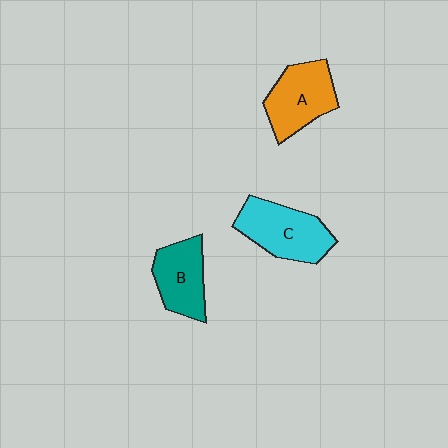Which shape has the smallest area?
Shape B (teal).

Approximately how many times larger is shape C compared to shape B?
Approximately 1.3 times.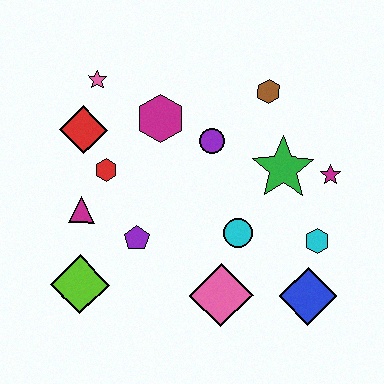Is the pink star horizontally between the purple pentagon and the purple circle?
No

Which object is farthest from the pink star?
The blue diamond is farthest from the pink star.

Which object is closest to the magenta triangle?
The red hexagon is closest to the magenta triangle.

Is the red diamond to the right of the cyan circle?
No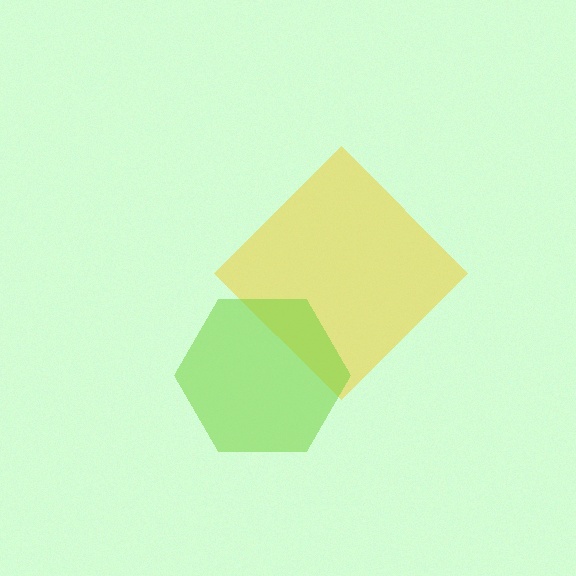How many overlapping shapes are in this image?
There are 2 overlapping shapes in the image.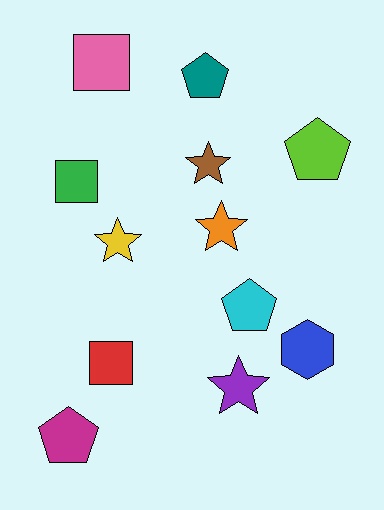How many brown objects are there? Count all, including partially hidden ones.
There is 1 brown object.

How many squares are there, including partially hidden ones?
There are 3 squares.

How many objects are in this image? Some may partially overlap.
There are 12 objects.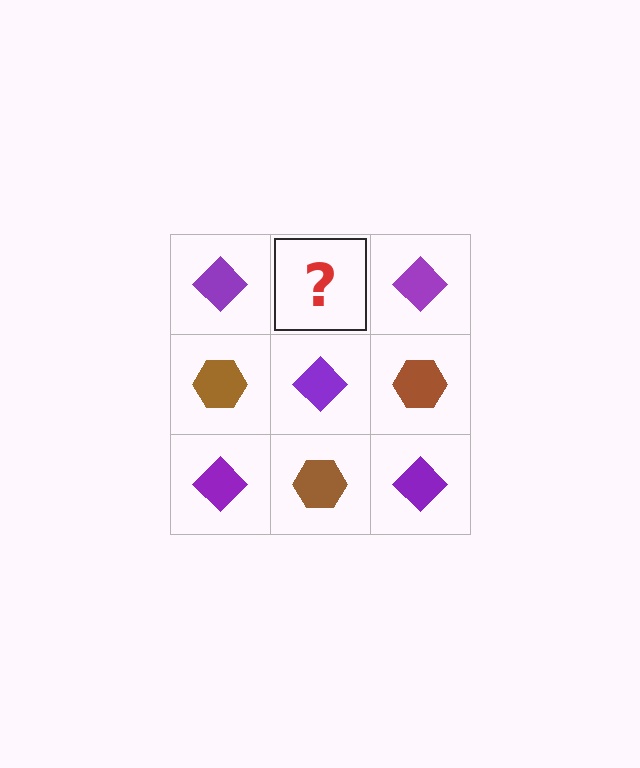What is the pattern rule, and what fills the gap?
The rule is that it alternates purple diamond and brown hexagon in a checkerboard pattern. The gap should be filled with a brown hexagon.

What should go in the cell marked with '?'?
The missing cell should contain a brown hexagon.